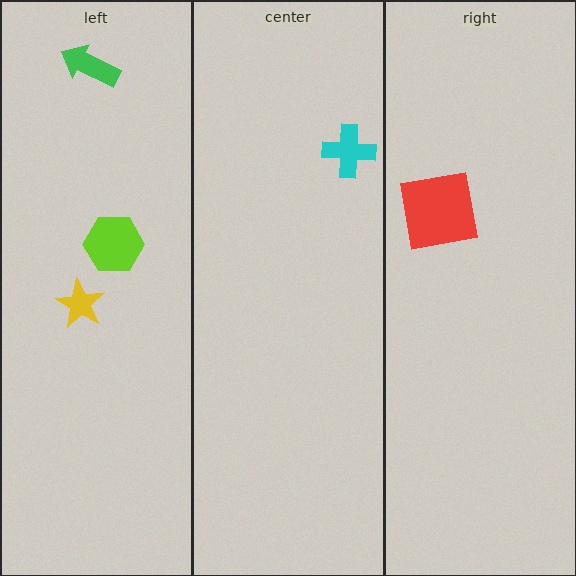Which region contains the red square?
The right region.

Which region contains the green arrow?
The left region.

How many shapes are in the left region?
3.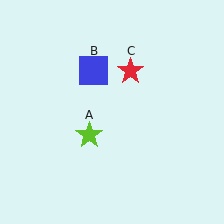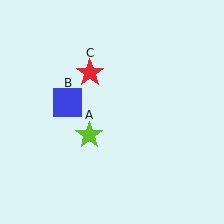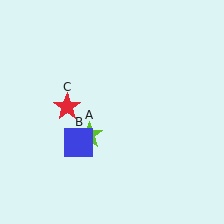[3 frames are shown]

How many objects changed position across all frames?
2 objects changed position: blue square (object B), red star (object C).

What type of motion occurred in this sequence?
The blue square (object B), red star (object C) rotated counterclockwise around the center of the scene.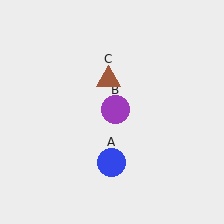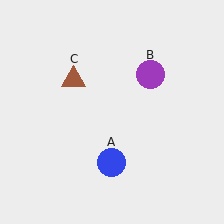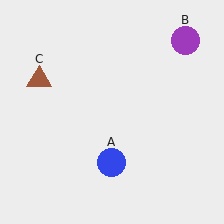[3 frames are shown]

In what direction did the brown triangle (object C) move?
The brown triangle (object C) moved left.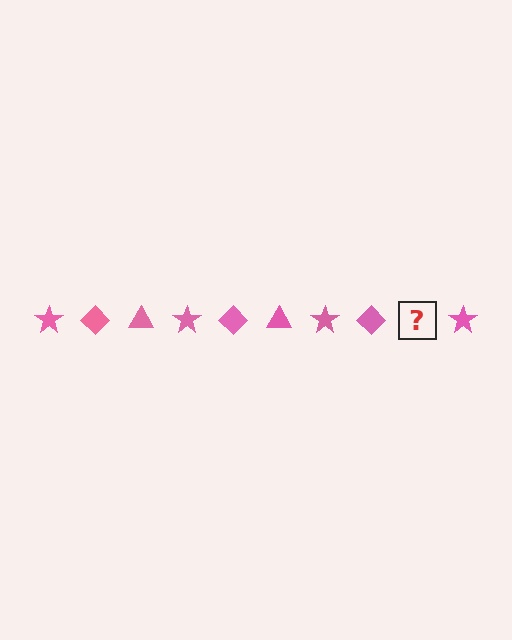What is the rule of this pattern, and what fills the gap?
The rule is that the pattern cycles through star, diamond, triangle shapes in pink. The gap should be filled with a pink triangle.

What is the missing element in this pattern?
The missing element is a pink triangle.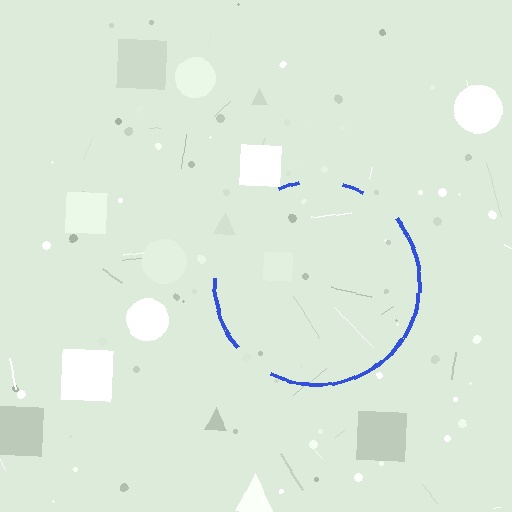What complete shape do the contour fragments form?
The contour fragments form a circle.